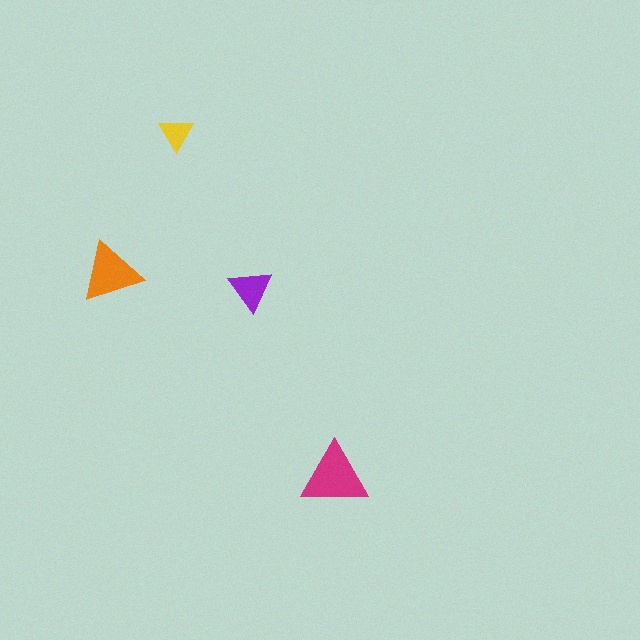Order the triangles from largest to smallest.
the magenta one, the orange one, the purple one, the yellow one.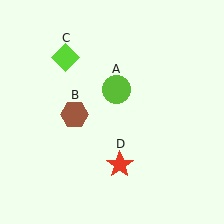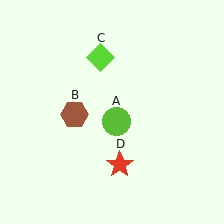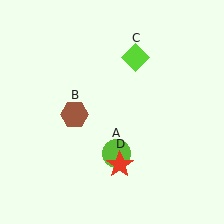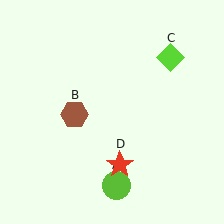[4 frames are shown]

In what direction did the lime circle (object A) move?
The lime circle (object A) moved down.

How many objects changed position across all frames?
2 objects changed position: lime circle (object A), lime diamond (object C).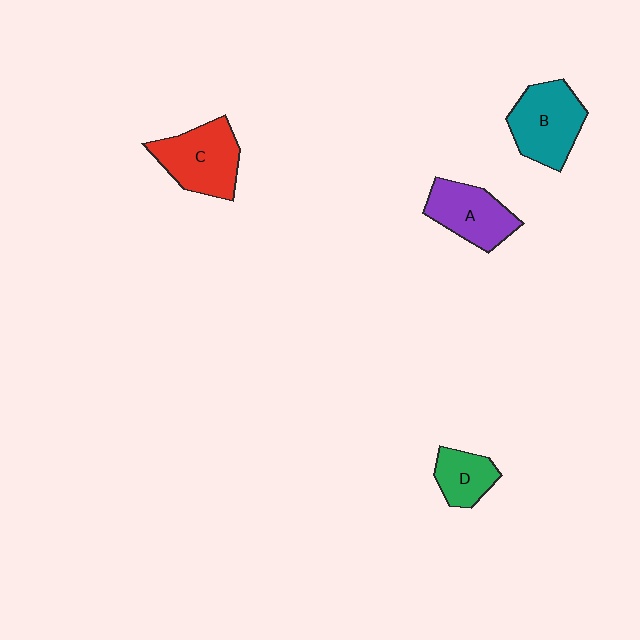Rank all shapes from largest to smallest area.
From largest to smallest: B (teal), C (red), A (purple), D (green).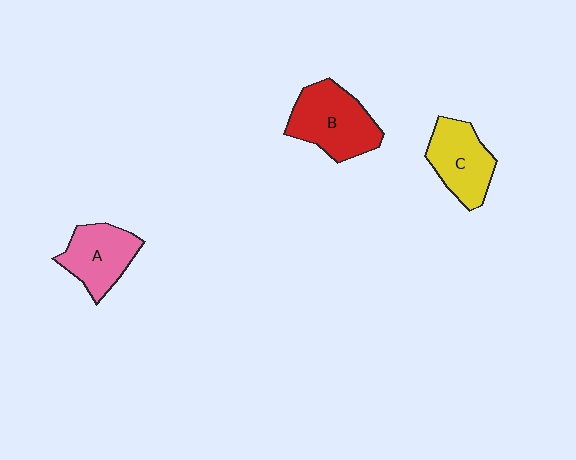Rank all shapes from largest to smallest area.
From largest to smallest: B (red), C (yellow), A (pink).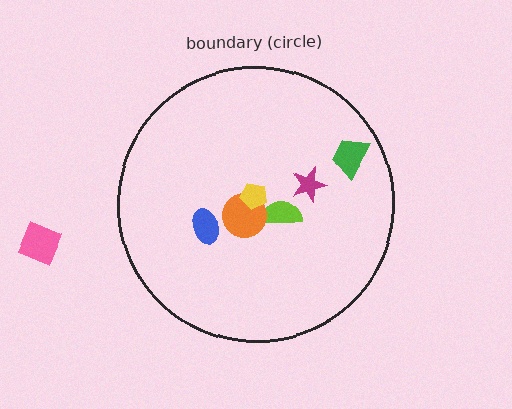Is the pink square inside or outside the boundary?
Outside.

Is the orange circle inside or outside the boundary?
Inside.